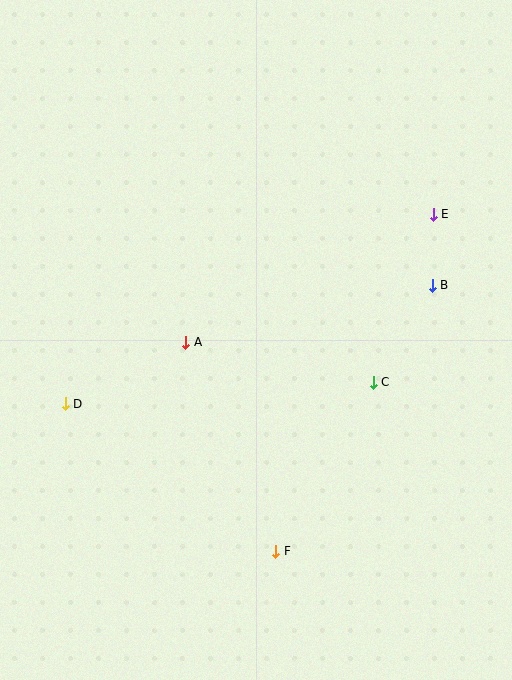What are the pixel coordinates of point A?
Point A is at (186, 342).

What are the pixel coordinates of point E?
Point E is at (433, 214).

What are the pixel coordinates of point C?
Point C is at (373, 382).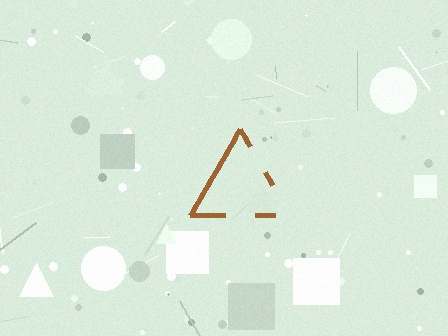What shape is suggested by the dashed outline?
The dashed outline suggests a triangle.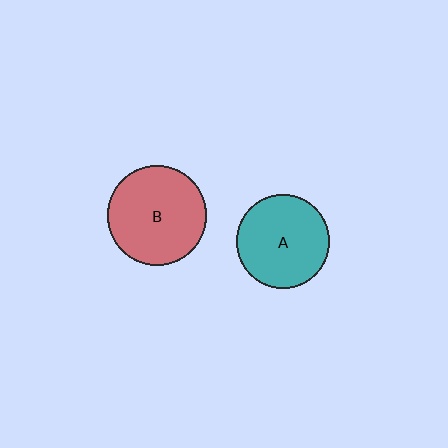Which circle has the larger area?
Circle B (red).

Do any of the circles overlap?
No, none of the circles overlap.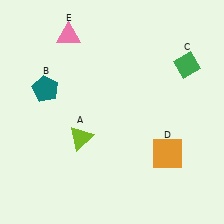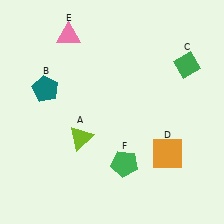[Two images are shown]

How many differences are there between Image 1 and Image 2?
There is 1 difference between the two images.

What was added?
A green pentagon (F) was added in Image 2.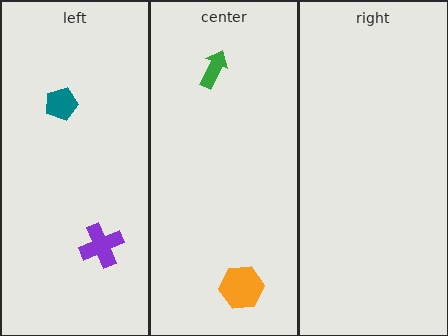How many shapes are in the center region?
2.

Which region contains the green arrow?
The center region.